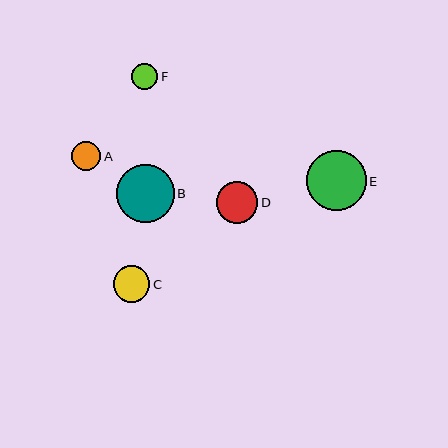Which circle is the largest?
Circle E is the largest with a size of approximately 60 pixels.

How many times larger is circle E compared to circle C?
Circle E is approximately 1.6 times the size of circle C.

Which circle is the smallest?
Circle F is the smallest with a size of approximately 26 pixels.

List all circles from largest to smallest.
From largest to smallest: E, B, D, C, A, F.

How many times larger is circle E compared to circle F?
Circle E is approximately 2.3 times the size of circle F.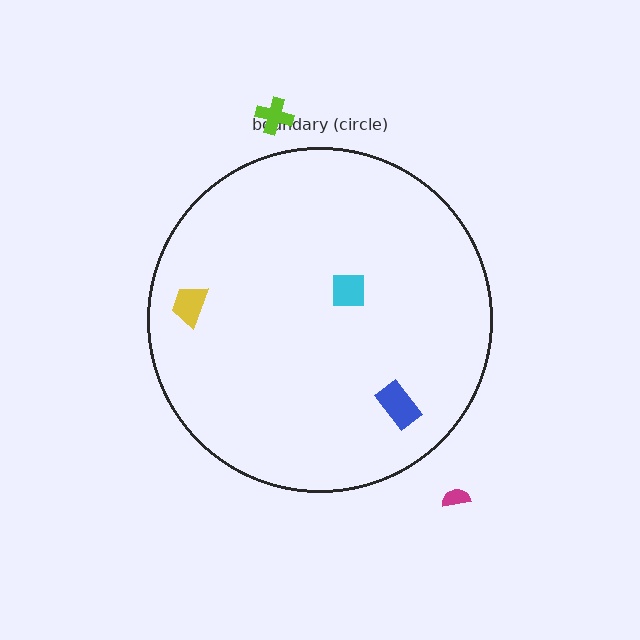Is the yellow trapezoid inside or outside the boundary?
Inside.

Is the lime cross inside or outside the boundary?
Outside.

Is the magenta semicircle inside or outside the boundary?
Outside.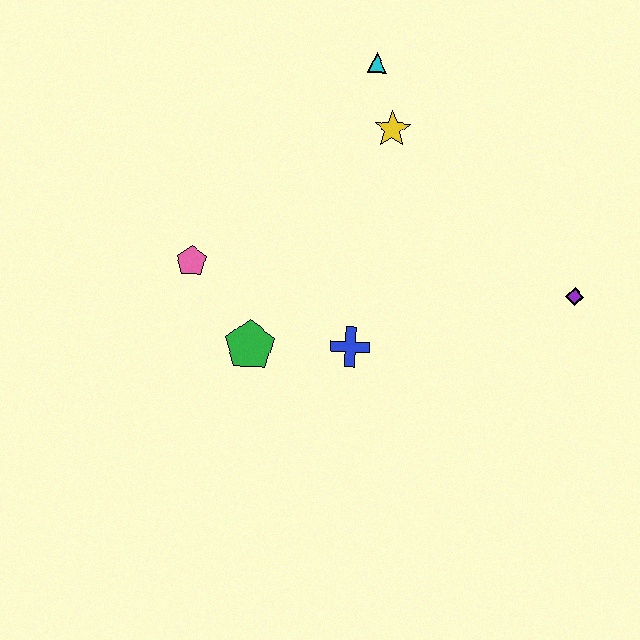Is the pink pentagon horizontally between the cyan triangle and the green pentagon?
No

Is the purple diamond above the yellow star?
No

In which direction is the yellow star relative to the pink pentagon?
The yellow star is to the right of the pink pentagon.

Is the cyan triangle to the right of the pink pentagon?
Yes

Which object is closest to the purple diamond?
The blue cross is closest to the purple diamond.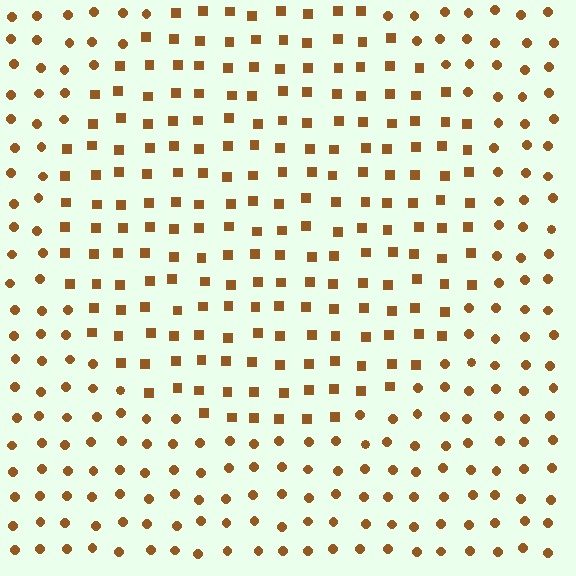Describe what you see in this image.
The image is filled with small brown elements arranged in a uniform grid. A circle-shaped region contains squares, while the surrounding area contains circles. The boundary is defined purely by the change in element shape.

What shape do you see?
I see a circle.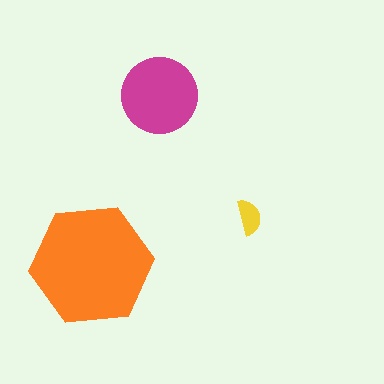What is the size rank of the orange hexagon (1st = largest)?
1st.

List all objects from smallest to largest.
The yellow semicircle, the magenta circle, the orange hexagon.